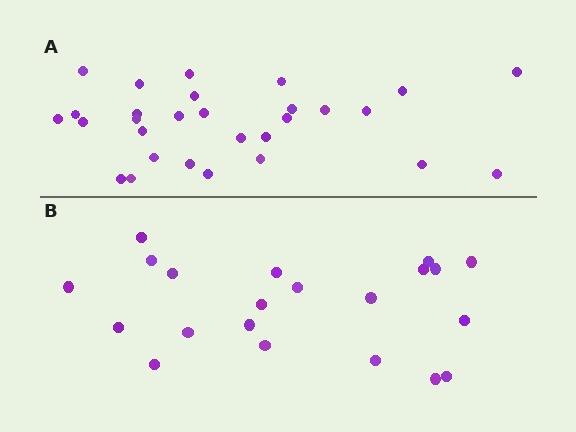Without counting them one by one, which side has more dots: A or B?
Region A (the top region) has more dots.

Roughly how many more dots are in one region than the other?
Region A has roughly 8 or so more dots than region B.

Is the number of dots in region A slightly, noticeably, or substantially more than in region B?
Region A has noticeably more, but not dramatically so. The ratio is roughly 1.4 to 1.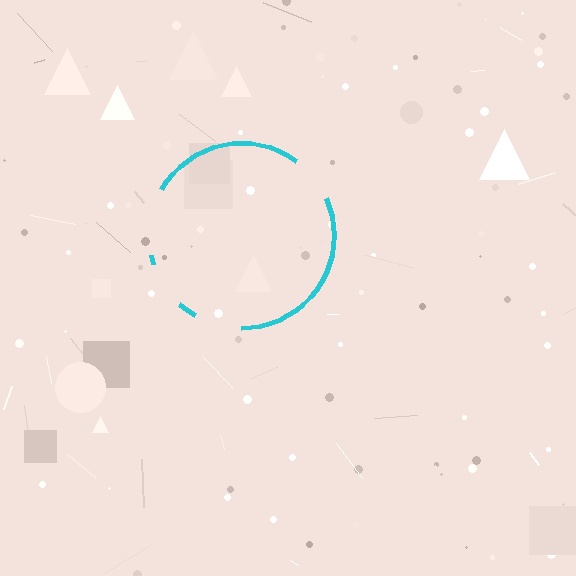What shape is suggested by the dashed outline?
The dashed outline suggests a circle.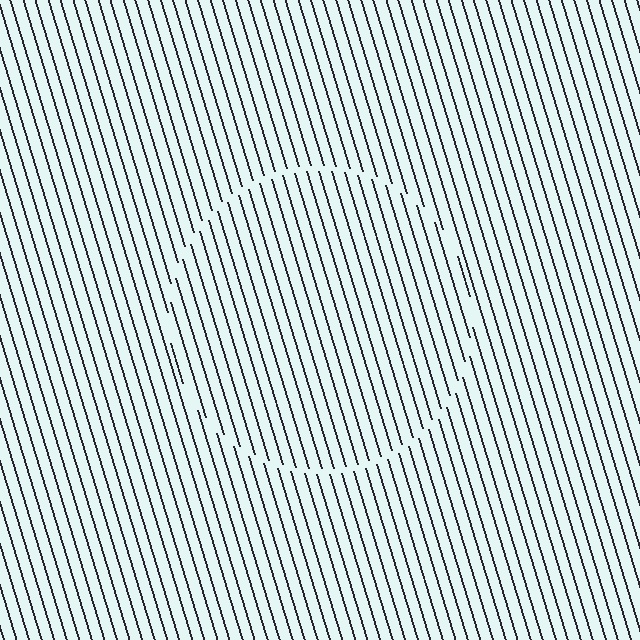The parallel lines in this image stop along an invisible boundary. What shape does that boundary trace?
An illusory circle. The interior of the shape contains the same grating, shifted by half a period — the contour is defined by the phase discontinuity where line-ends from the inner and outer gratings abut.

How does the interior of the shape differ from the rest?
The interior of the shape contains the same grating, shifted by half a period — the contour is defined by the phase discontinuity where line-ends from the inner and outer gratings abut.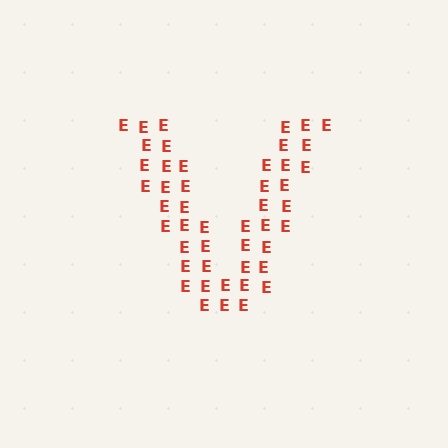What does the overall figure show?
The overall figure shows the letter V.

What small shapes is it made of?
It is made of small letter E's.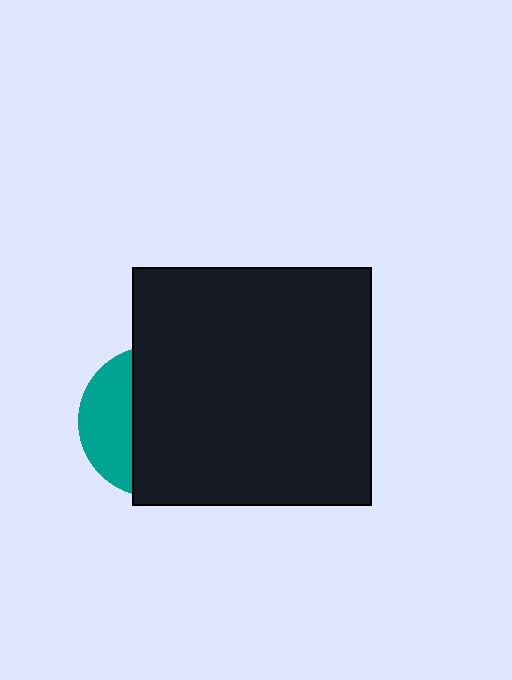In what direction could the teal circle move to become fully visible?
The teal circle could move left. That would shift it out from behind the black square entirely.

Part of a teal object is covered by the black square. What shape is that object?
It is a circle.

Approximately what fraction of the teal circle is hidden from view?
Roughly 68% of the teal circle is hidden behind the black square.